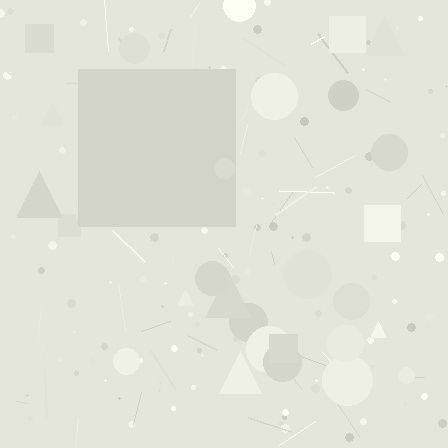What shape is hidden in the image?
A square is hidden in the image.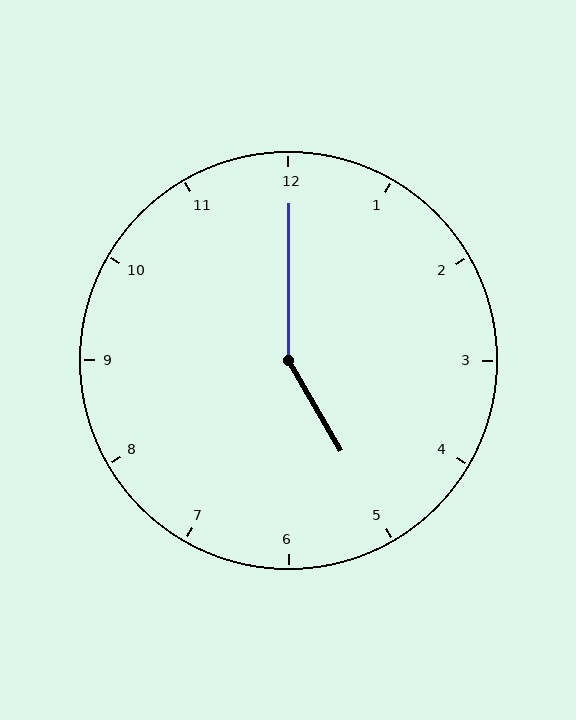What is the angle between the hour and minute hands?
Approximately 150 degrees.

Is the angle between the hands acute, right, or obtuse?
It is obtuse.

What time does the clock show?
5:00.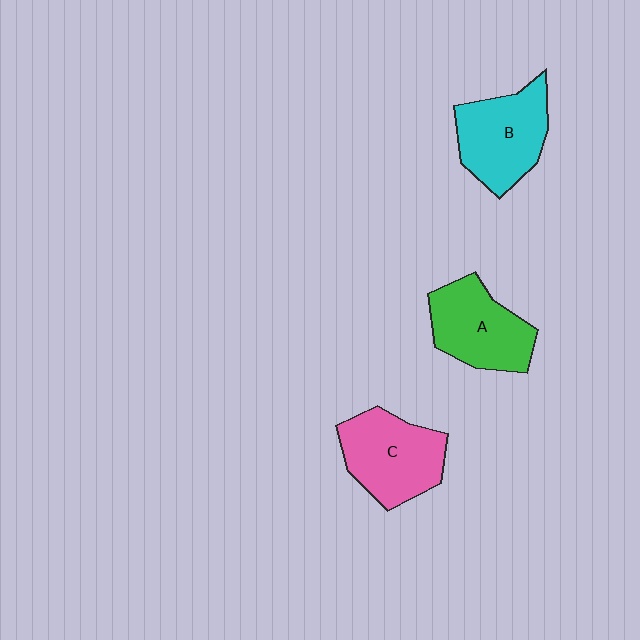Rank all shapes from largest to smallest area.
From largest to smallest: C (pink), B (cyan), A (green).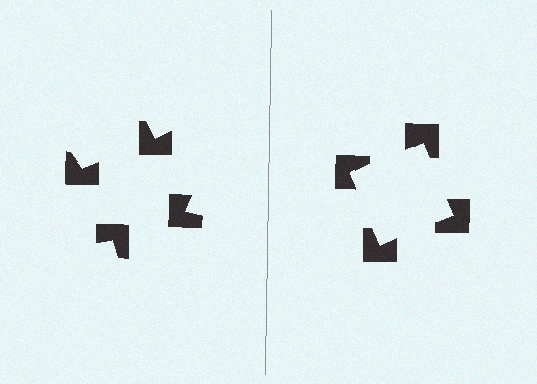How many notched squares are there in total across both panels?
8 — 4 on each side.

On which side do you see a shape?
An illusory square appears on the right side. On the left side the wedge cuts are rotated, so no coherent shape forms.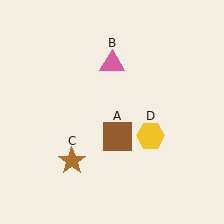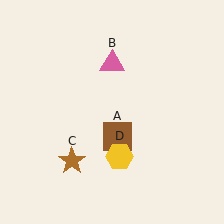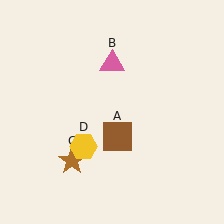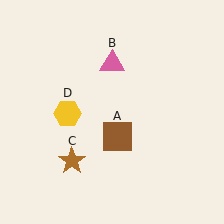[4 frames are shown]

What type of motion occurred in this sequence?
The yellow hexagon (object D) rotated clockwise around the center of the scene.